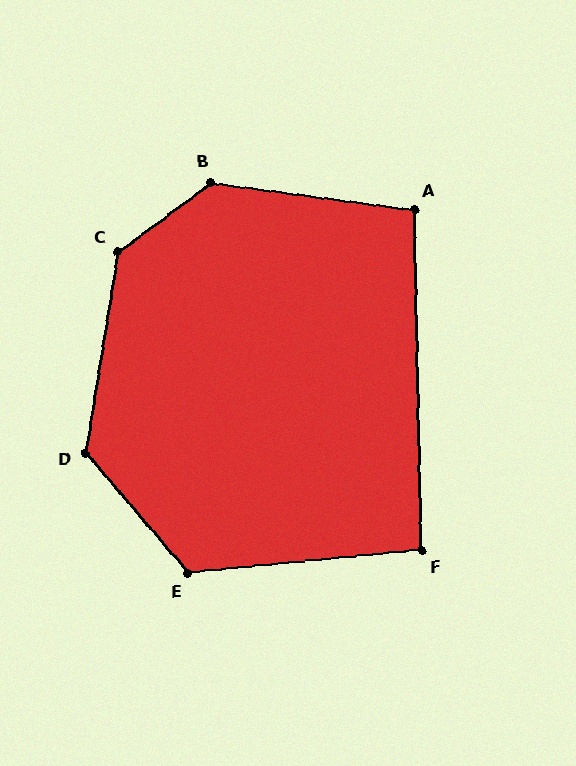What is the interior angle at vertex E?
Approximately 125 degrees (obtuse).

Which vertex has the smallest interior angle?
F, at approximately 94 degrees.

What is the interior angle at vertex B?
Approximately 136 degrees (obtuse).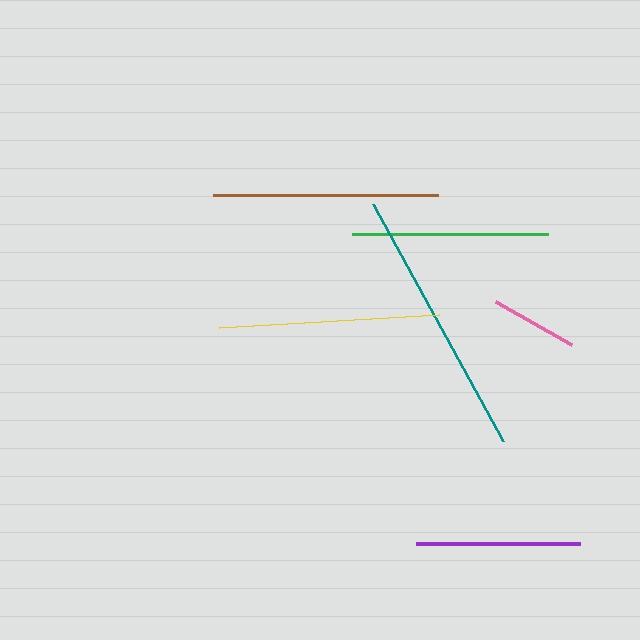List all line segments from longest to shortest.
From longest to shortest: teal, brown, yellow, green, purple, pink.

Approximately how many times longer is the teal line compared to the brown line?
The teal line is approximately 1.2 times the length of the brown line.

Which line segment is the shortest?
The pink line is the shortest at approximately 87 pixels.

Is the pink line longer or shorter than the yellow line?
The yellow line is longer than the pink line.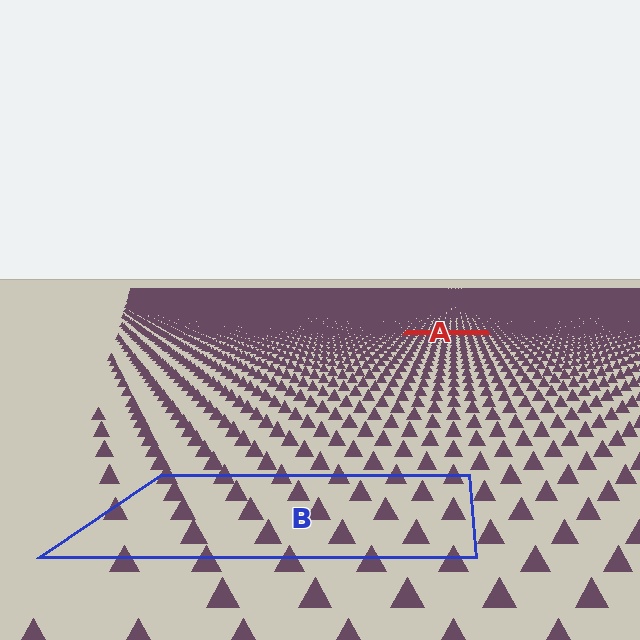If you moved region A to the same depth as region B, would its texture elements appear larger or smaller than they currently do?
They would appear larger. At a closer depth, the same texture elements are projected at a bigger on-screen size.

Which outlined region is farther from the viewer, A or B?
Region A is farther from the viewer — the texture elements inside it appear smaller and more densely packed.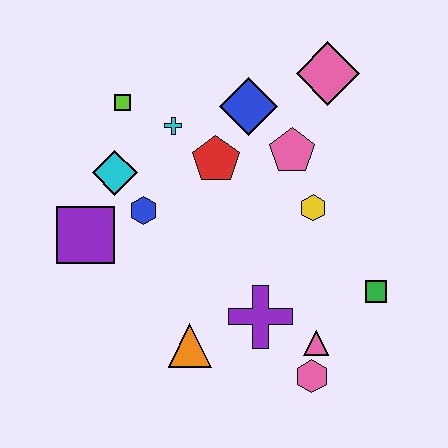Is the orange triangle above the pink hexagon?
Yes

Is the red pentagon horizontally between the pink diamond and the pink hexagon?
No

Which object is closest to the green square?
The pink triangle is closest to the green square.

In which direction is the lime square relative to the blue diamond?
The lime square is to the left of the blue diamond.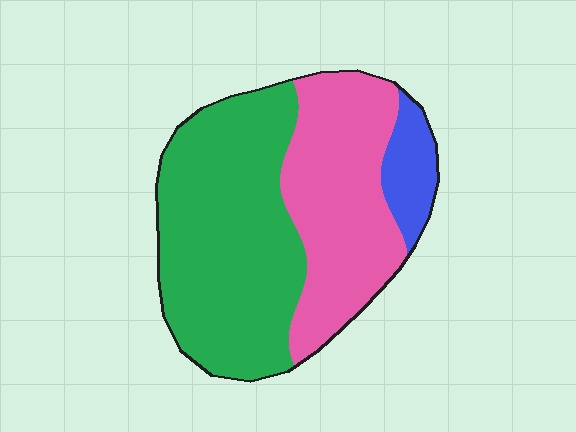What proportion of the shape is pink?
Pink covers roughly 40% of the shape.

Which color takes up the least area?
Blue, at roughly 10%.